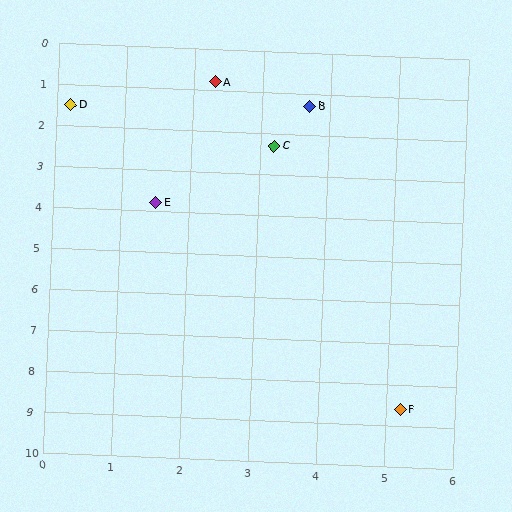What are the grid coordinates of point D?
Point D is at approximately (0.2, 1.5).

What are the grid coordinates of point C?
Point C is at approximately (3.2, 2.3).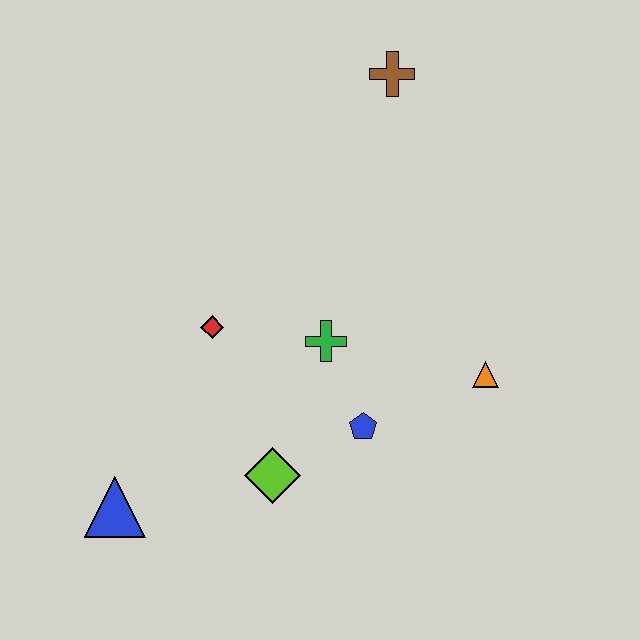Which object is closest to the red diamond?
The green cross is closest to the red diamond.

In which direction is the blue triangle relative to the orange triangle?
The blue triangle is to the left of the orange triangle.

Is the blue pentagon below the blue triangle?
No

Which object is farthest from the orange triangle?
The blue triangle is farthest from the orange triangle.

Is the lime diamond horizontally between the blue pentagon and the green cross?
No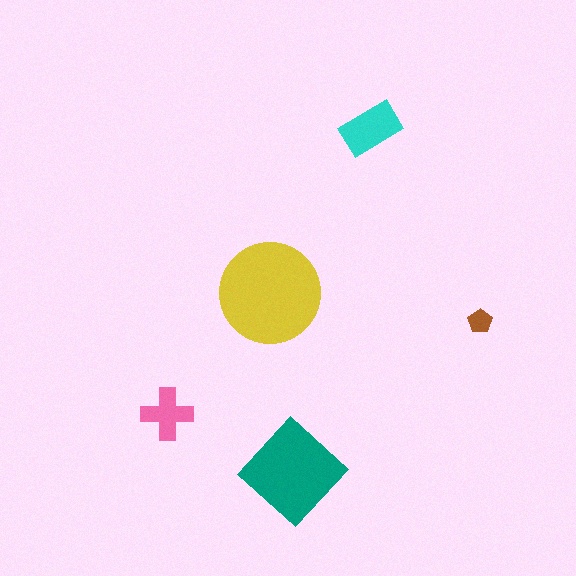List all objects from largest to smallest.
The yellow circle, the teal diamond, the cyan rectangle, the pink cross, the brown pentagon.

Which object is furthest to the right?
The brown pentagon is rightmost.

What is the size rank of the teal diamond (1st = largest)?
2nd.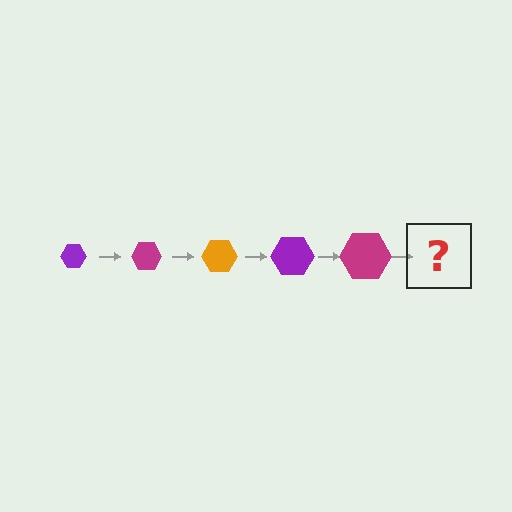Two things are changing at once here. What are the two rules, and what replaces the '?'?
The two rules are that the hexagon grows larger each step and the color cycles through purple, magenta, and orange. The '?' should be an orange hexagon, larger than the previous one.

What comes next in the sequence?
The next element should be an orange hexagon, larger than the previous one.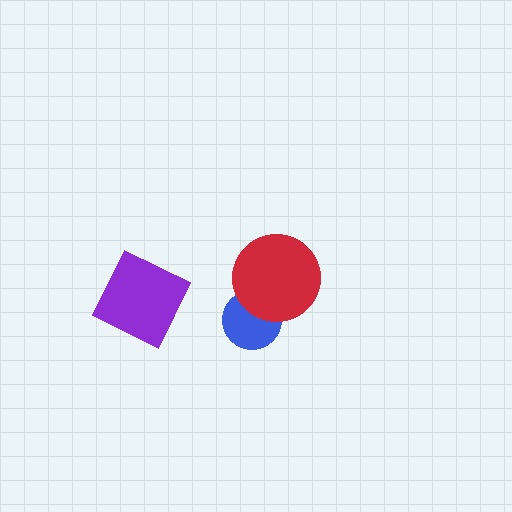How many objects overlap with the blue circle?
1 object overlaps with the blue circle.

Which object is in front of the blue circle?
The red circle is in front of the blue circle.